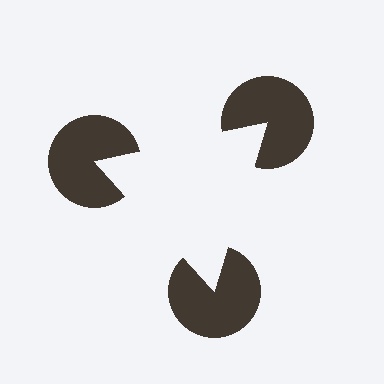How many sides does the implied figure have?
3 sides.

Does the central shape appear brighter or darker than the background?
It typically appears slightly brighter than the background, even though no actual brightness change is drawn.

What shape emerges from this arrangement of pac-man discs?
An illusory triangle — its edges are inferred from the aligned wedge cuts in the pac-man discs, not physically drawn.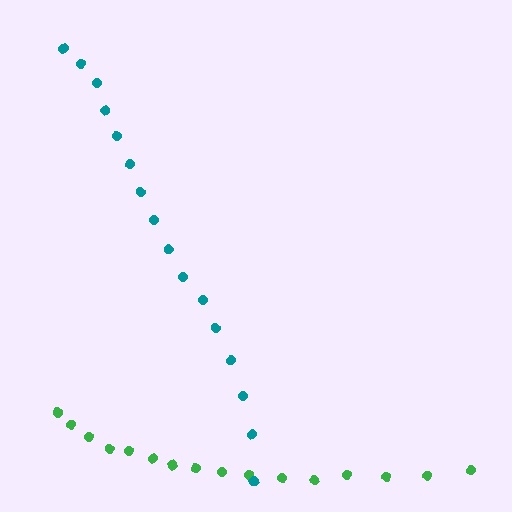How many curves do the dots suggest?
There are 2 distinct paths.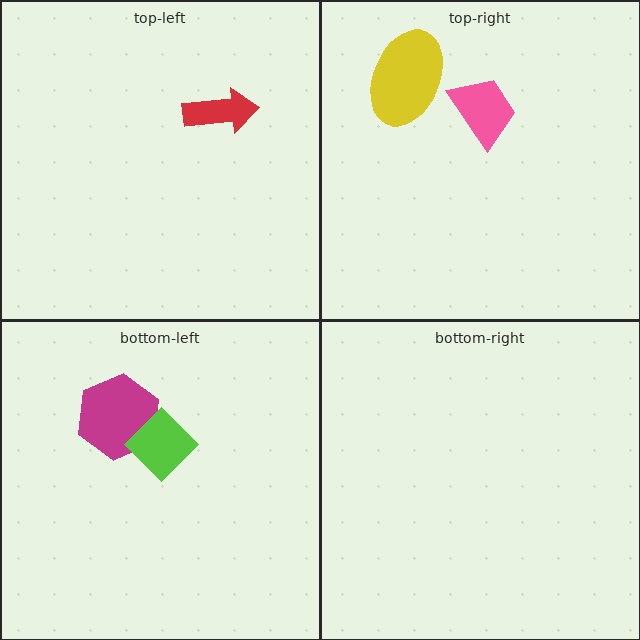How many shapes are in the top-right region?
2.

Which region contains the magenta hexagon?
The bottom-left region.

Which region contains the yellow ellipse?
The top-right region.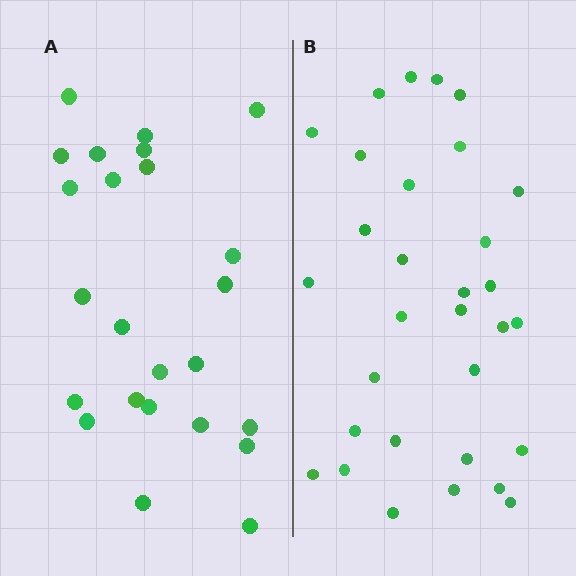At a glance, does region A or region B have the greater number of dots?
Region B (the right region) has more dots.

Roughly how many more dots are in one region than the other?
Region B has roughly 8 or so more dots than region A.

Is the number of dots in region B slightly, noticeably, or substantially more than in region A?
Region B has noticeably more, but not dramatically so. The ratio is roughly 1.3 to 1.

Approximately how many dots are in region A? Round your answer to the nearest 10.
About 20 dots. (The exact count is 24, which rounds to 20.)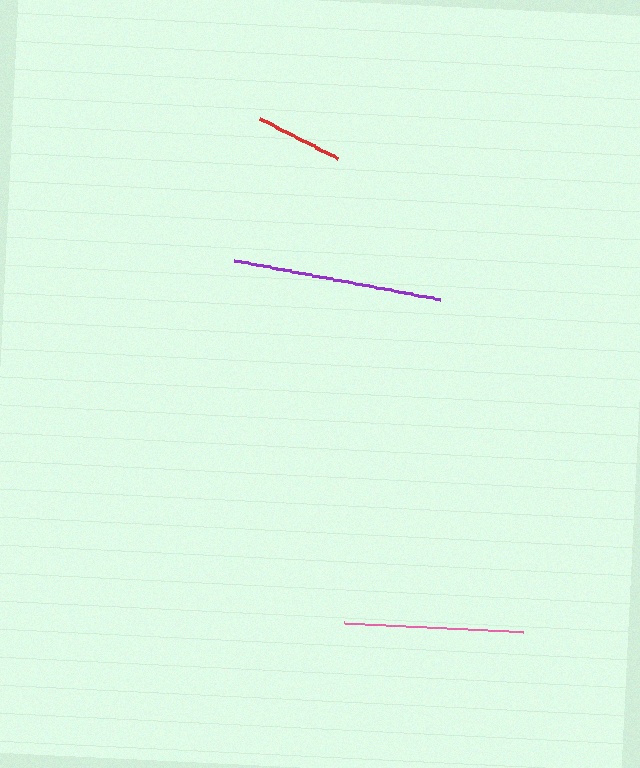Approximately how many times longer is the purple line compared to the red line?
The purple line is approximately 2.4 times the length of the red line.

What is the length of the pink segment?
The pink segment is approximately 179 pixels long.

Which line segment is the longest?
The purple line is the longest at approximately 210 pixels.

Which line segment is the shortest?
The red line is the shortest at approximately 88 pixels.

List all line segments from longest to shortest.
From longest to shortest: purple, pink, red.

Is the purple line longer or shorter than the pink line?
The purple line is longer than the pink line.